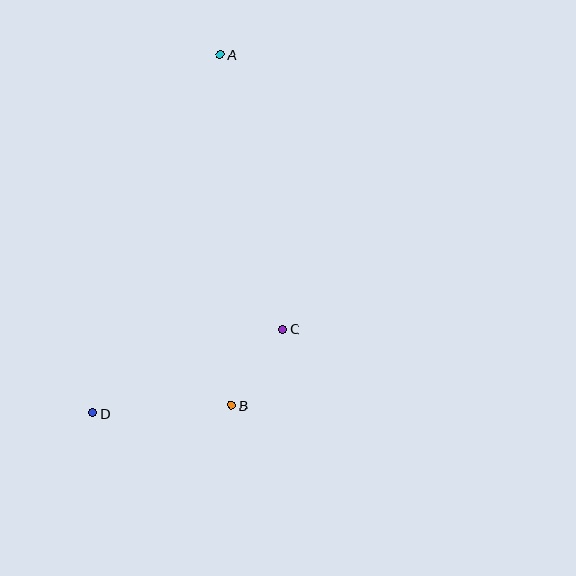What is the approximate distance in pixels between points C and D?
The distance between C and D is approximately 208 pixels.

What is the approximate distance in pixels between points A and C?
The distance between A and C is approximately 282 pixels.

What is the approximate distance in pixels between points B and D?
The distance between B and D is approximately 139 pixels.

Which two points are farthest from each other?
Points A and D are farthest from each other.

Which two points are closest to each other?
Points B and C are closest to each other.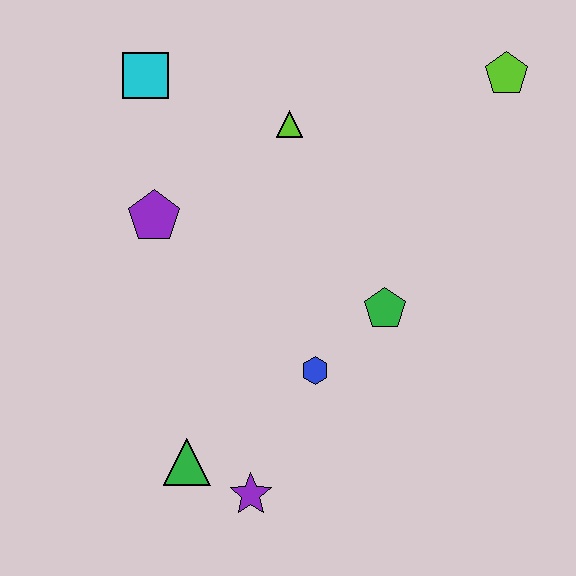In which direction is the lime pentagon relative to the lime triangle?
The lime pentagon is to the right of the lime triangle.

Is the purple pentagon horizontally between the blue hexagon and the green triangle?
No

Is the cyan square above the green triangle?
Yes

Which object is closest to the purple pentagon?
The cyan square is closest to the purple pentagon.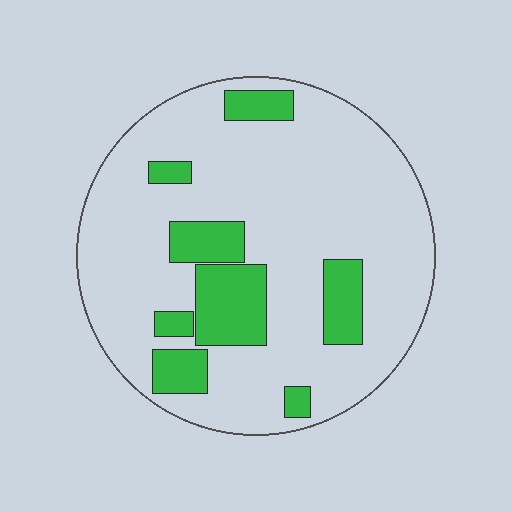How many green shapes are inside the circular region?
8.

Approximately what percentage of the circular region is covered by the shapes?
Approximately 20%.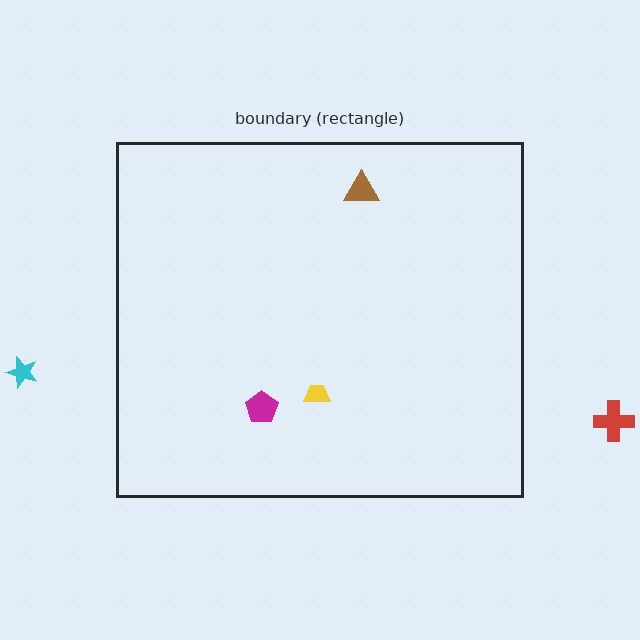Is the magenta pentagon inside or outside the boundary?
Inside.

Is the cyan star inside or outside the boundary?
Outside.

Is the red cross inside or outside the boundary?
Outside.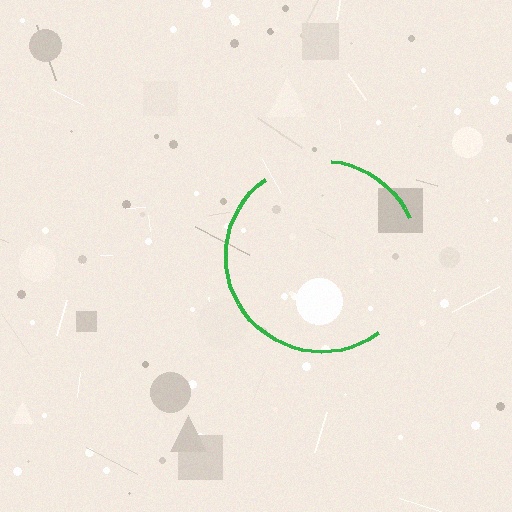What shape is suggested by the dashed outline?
The dashed outline suggests a circle.